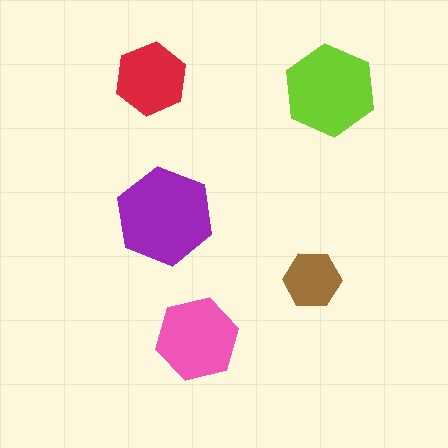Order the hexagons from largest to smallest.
the purple one, the lime one, the pink one, the red one, the brown one.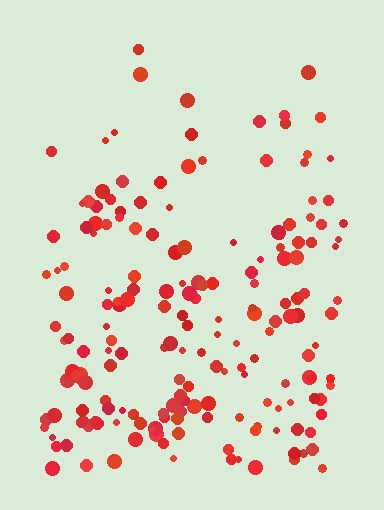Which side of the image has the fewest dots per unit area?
The top.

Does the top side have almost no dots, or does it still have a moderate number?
Still a moderate number, just noticeably fewer than the bottom.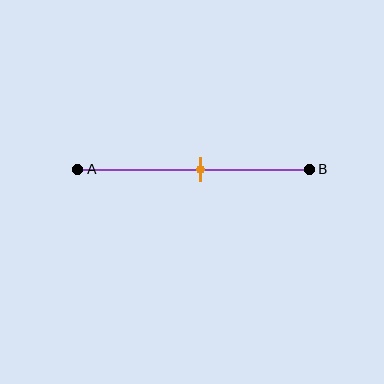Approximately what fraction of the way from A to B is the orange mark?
The orange mark is approximately 55% of the way from A to B.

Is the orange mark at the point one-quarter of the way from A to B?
No, the mark is at about 55% from A, not at the 25% one-quarter point.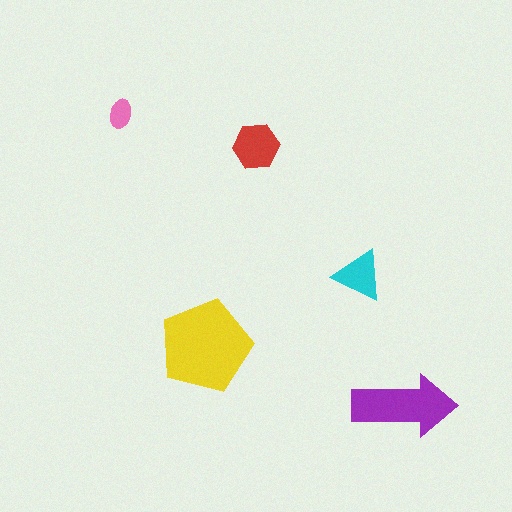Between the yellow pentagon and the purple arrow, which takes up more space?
The yellow pentagon.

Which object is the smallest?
The pink ellipse.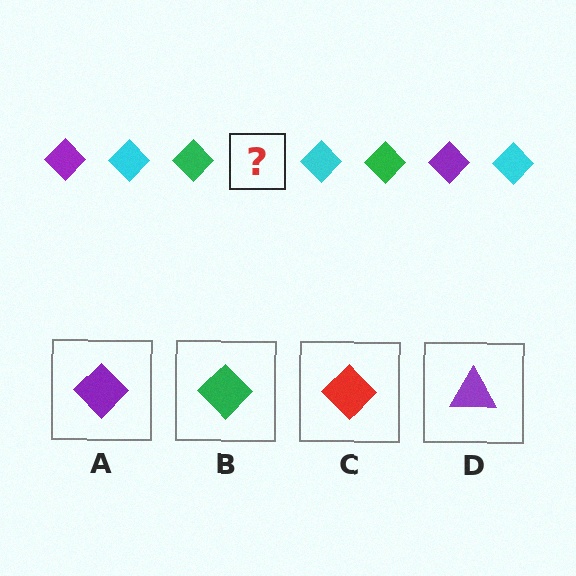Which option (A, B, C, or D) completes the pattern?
A.